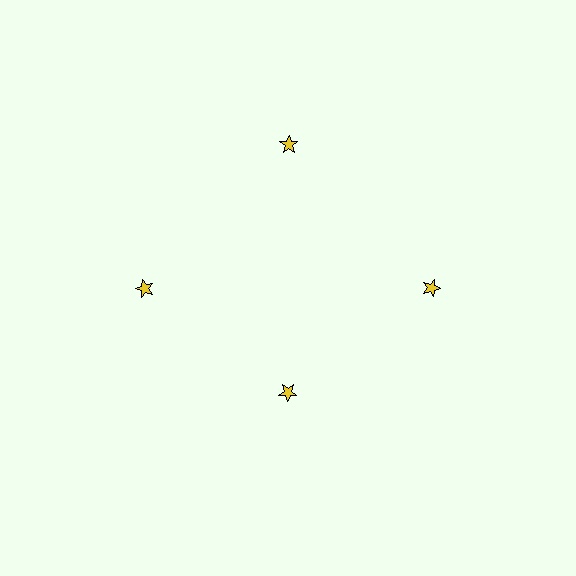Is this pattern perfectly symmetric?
No. The 4 yellow stars are arranged in a ring, but one element near the 6 o'clock position is pulled inward toward the center, breaking the 4-fold rotational symmetry.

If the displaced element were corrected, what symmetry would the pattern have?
It would have 4-fold rotational symmetry — the pattern would map onto itself every 90 degrees.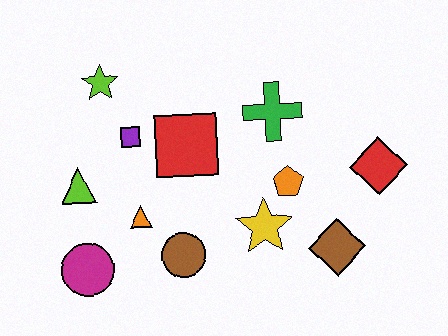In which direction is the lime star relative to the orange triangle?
The lime star is above the orange triangle.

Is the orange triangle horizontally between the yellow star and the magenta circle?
Yes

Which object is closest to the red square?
The purple square is closest to the red square.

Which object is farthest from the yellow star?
The lime star is farthest from the yellow star.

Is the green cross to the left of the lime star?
No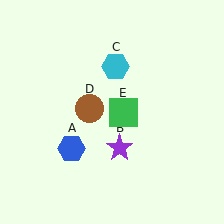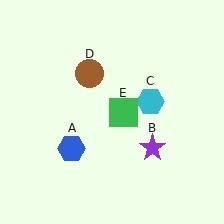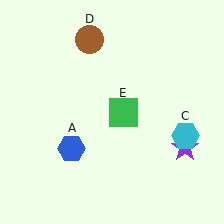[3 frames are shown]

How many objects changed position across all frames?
3 objects changed position: purple star (object B), cyan hexagon (object C), brown circle (object D).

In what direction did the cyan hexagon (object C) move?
The cyan hexagon (object C) moved down and to the right.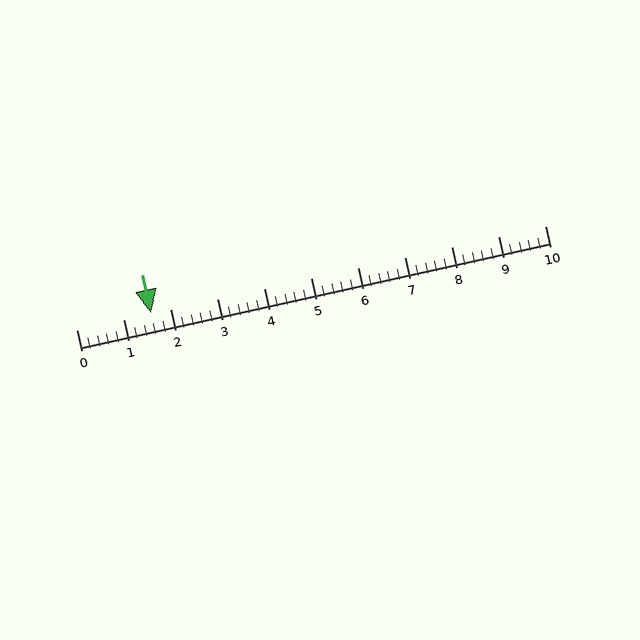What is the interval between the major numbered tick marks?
The major tick marks are spaced 1 units apart.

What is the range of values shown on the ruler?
The ruler shows values from 0 to 10.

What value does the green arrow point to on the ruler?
The green arrow points to approximately 1.6.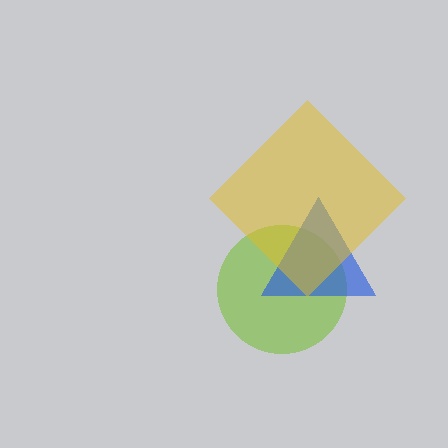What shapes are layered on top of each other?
The layered shapes are: a lime circle, a blue triangle, a yellow diamond.